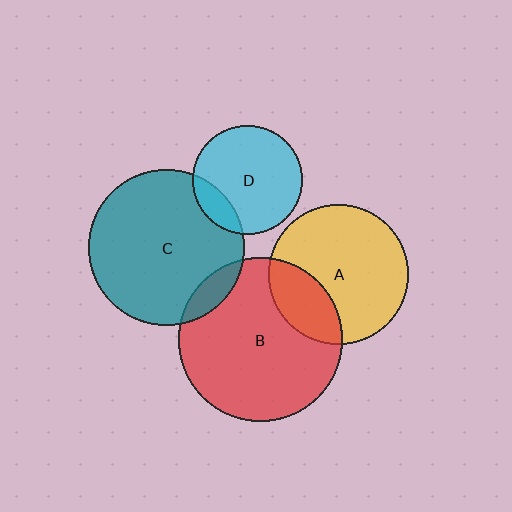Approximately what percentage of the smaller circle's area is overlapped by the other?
Approximately 25%.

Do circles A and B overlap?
Yes.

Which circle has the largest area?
Circle B (red).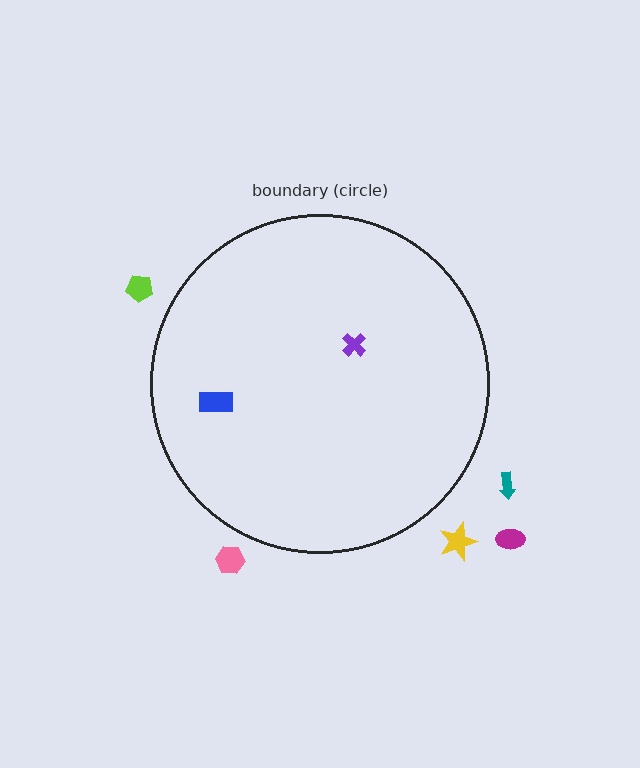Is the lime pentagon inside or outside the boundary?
Outside.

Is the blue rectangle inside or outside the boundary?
Inside.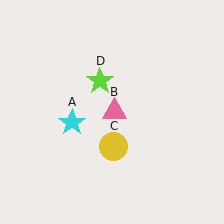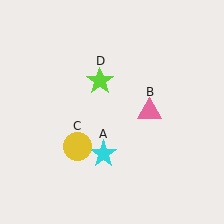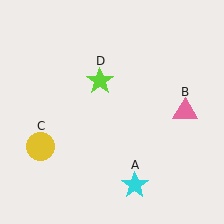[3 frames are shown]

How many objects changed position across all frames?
3 objects changed position: cyan star (object A), pink triangle (object B), yellow circle (object C).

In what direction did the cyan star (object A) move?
The cyan star (object A) moved down and to the right.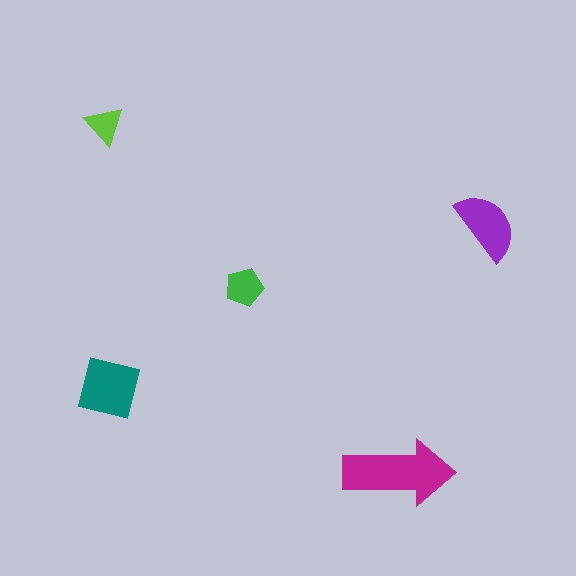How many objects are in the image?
There are 5 objects in the image.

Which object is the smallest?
The lime triangle.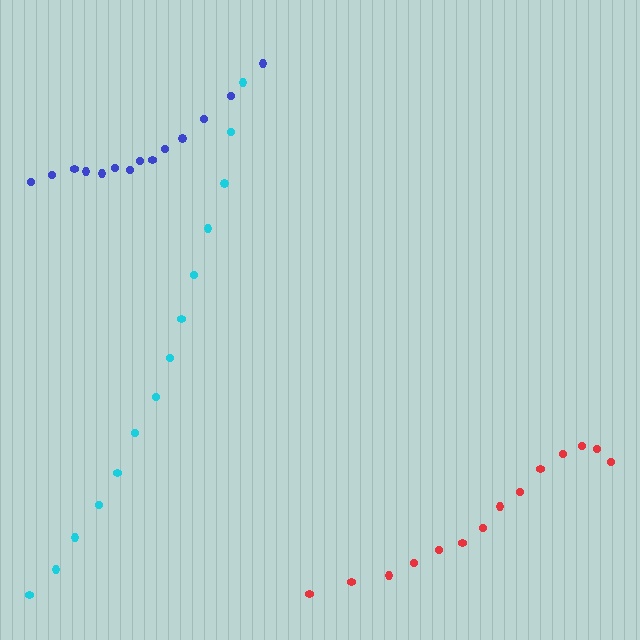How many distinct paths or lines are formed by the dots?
There are 3 distinct paths.